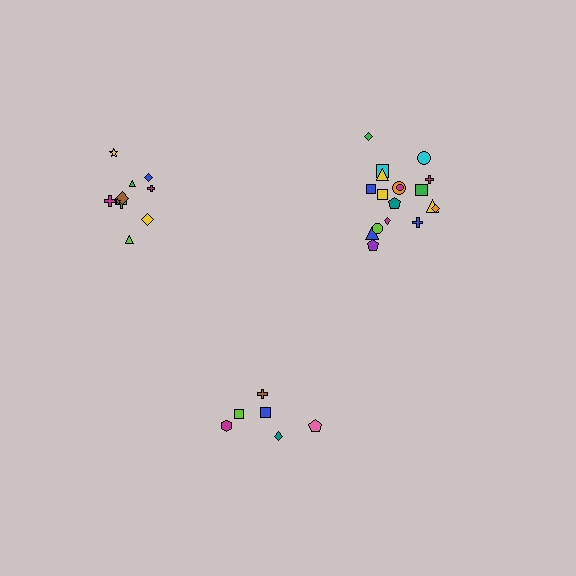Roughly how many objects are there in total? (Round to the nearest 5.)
Roughly 35 objects in total.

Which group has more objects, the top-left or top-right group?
The top-right group.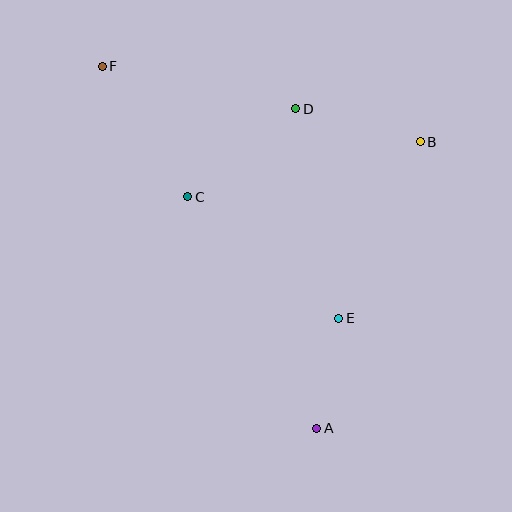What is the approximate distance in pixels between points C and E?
The distance between C and E is approximately 194 pixels.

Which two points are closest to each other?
Points A and E are closest to each other.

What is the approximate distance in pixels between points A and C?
The distance between A and C is approximately 265 pixels.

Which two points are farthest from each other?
Points A and F are farthest from each other.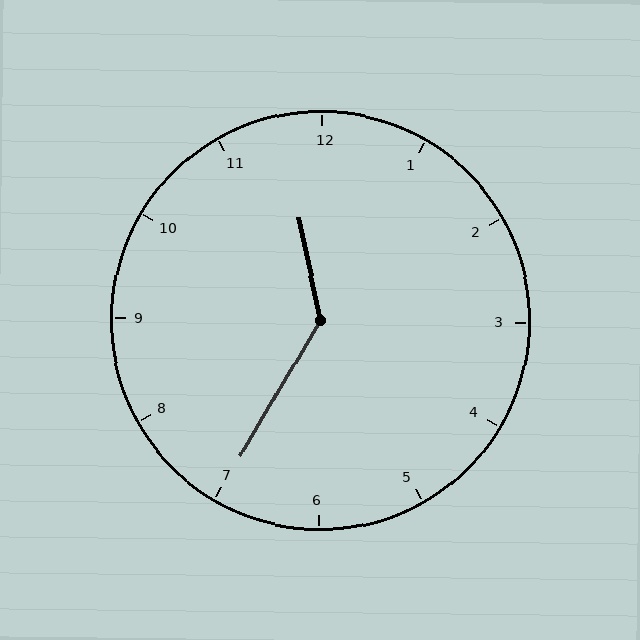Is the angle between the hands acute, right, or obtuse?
It is obtuse.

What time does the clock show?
11:35.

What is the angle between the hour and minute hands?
Approximately 138 degrees.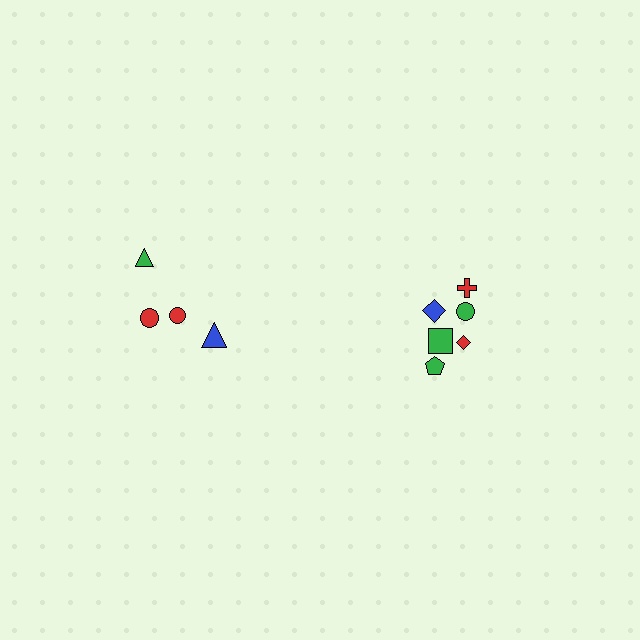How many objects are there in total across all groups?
There are 11 objects.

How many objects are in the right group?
There are 7 objects.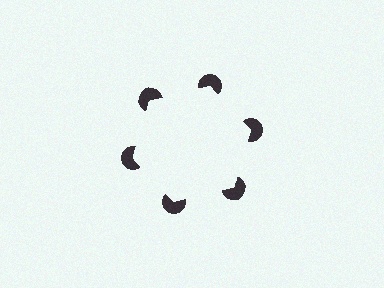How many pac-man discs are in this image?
There are 6 — one at each vertex of the illusory hexagon.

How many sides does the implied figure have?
6 sides.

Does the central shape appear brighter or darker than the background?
It typically appears slightly brighter than the background, even though no actual brightness change is drawn.